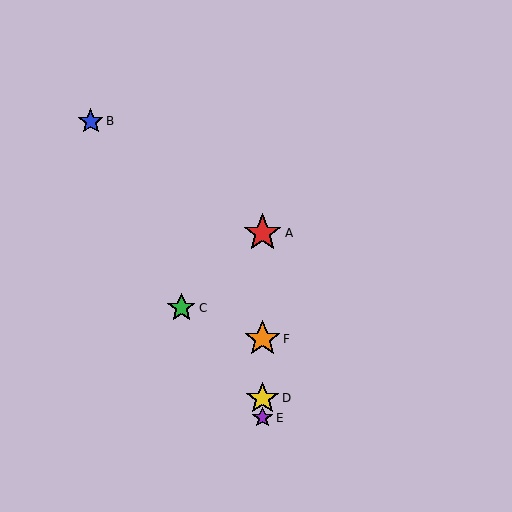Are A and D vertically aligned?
Yes, both are at x≈263.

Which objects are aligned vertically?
Objects A, D, E, F are aligned vertically.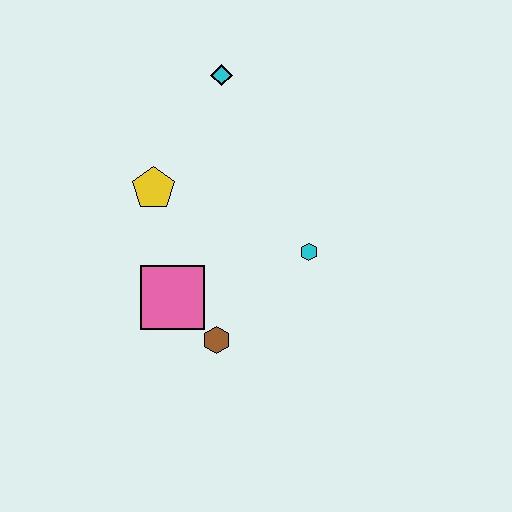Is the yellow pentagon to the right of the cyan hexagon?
No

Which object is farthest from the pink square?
The cyan diamond is farthest from the pink square.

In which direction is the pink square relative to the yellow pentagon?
The pink square is below the yellow pentagon.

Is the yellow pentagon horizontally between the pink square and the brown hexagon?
No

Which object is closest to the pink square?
The brown hexagon is closest to the pink square.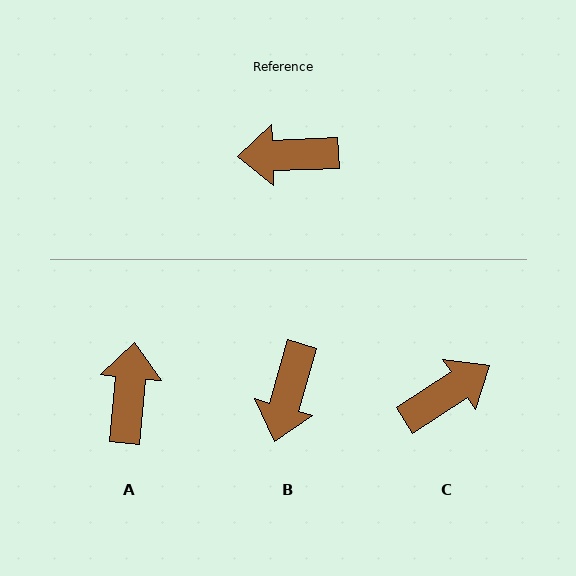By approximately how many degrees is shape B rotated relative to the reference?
Approximately 72 degrees counter-clockwise.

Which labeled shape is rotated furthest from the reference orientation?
C, about 149 degrees away.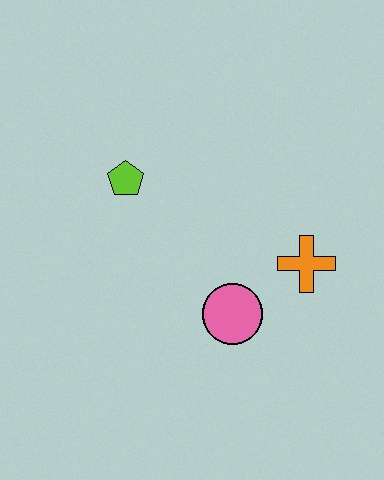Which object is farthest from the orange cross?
The lime pentagon is farthest from the orange cross.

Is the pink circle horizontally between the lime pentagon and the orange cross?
Yes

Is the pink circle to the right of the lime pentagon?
Yes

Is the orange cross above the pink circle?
Yes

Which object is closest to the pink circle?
The orange cross is closest to the pink circle.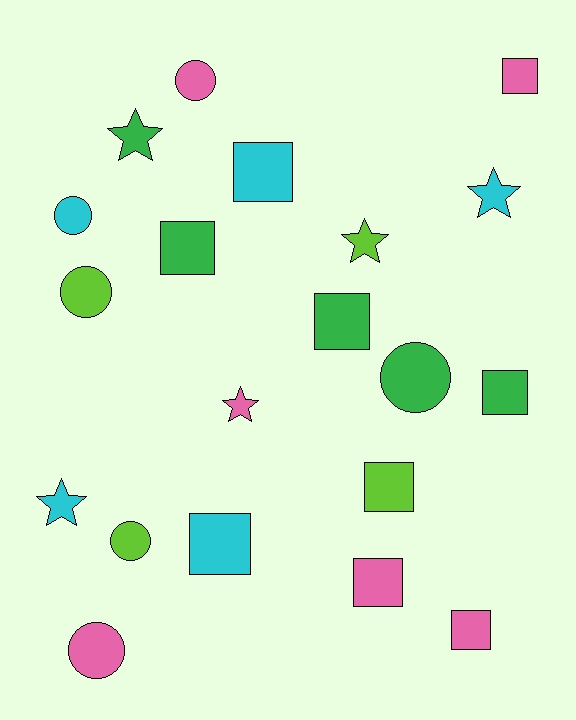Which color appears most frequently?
Pink, with 6 objects.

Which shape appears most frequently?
Square, with 9 objects.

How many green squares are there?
There are 3 green squares.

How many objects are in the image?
There are 20 objects.